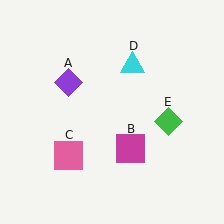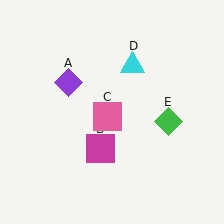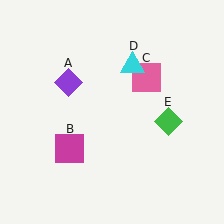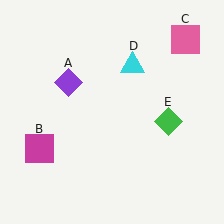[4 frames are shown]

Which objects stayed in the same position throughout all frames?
Purple diamond (object A) and cyan triangle (object D) and green diamond (object E) remained stationary.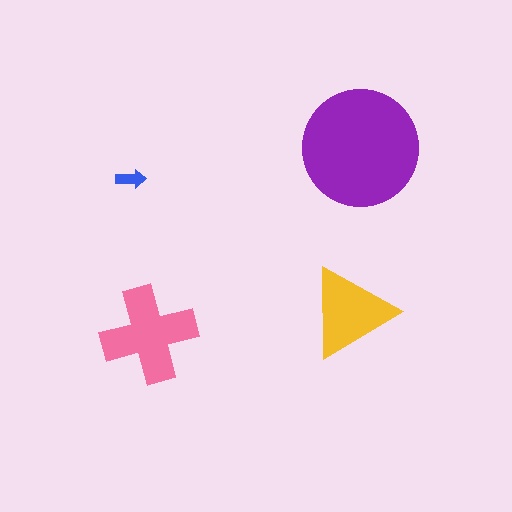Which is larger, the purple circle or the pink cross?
The purple circle.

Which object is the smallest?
The blue arrow.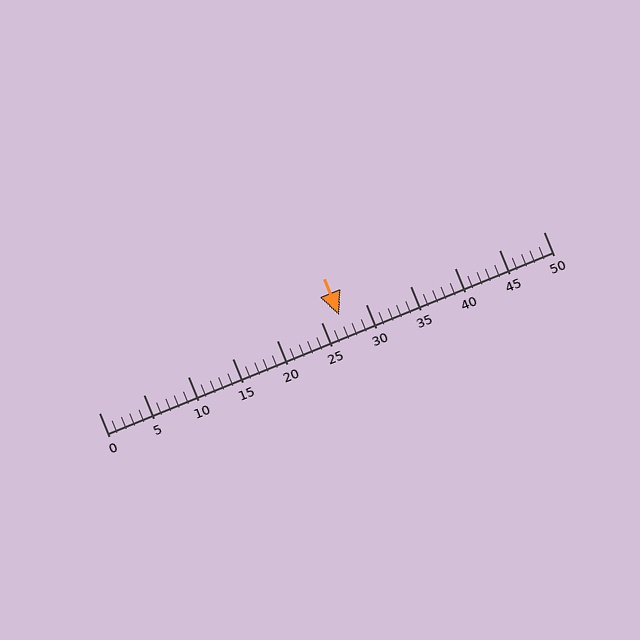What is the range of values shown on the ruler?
The ruler shows values from 0 to 50.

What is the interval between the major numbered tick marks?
The major tick marks are spaced 5 units apart.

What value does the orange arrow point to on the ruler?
The orange arrow points to approximately 27.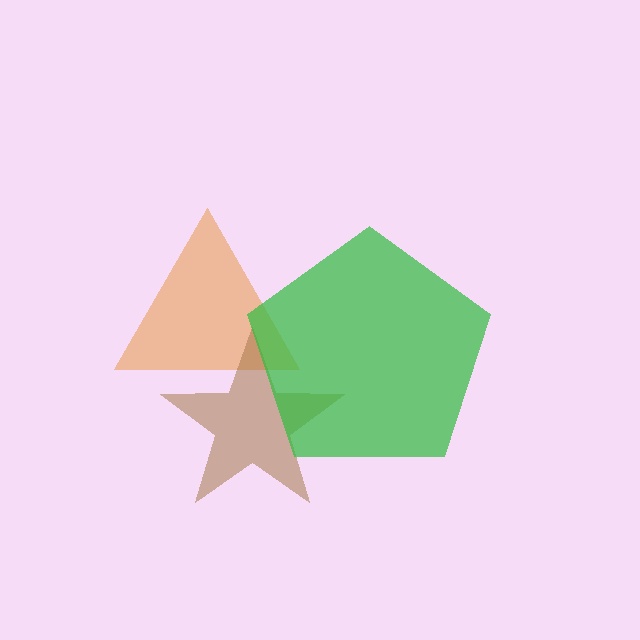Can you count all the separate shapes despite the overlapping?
Yes, there are 3 separate shapes.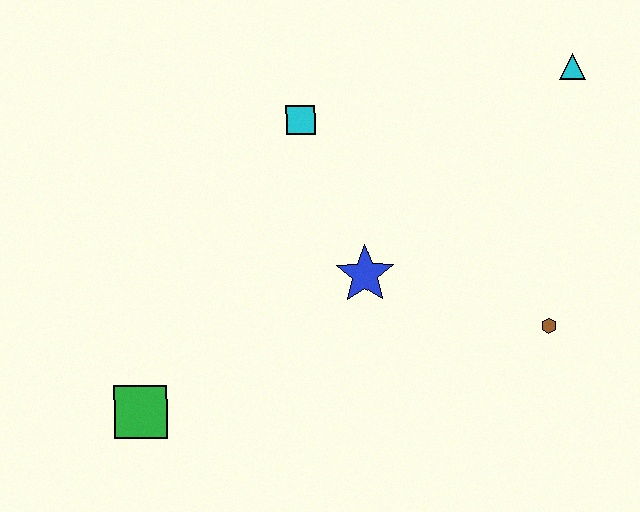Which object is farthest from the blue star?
The cyan triangle is farthest from the blue star.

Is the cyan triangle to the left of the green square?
No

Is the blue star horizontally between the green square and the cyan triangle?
Yes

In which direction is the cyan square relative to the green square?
The cyan square is above the green square.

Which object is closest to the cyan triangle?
The brown hexagon is closest to the cyan triangle.